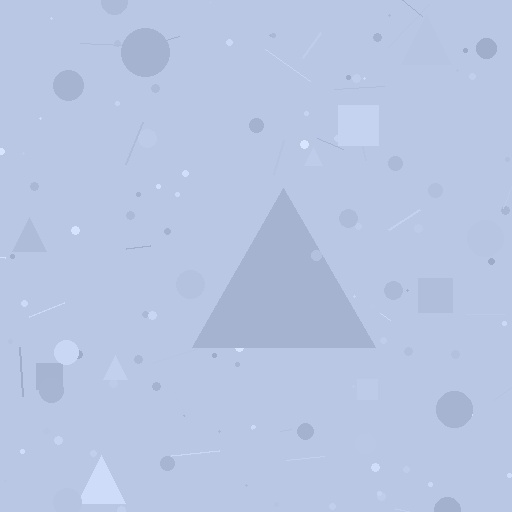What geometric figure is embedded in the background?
A triangle is embedded in the background.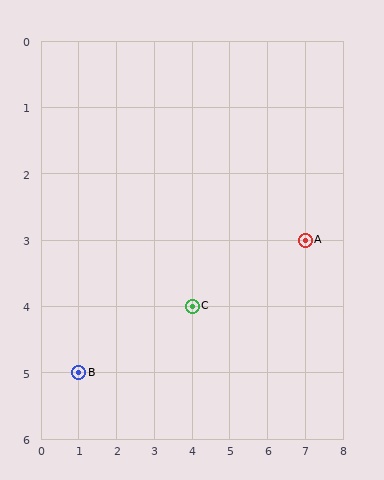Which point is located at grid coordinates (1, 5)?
Point B is at (1, 5).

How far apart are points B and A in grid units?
Points B and A are 6 columns and 2 rows apart (about 6.3 grid units diagonally).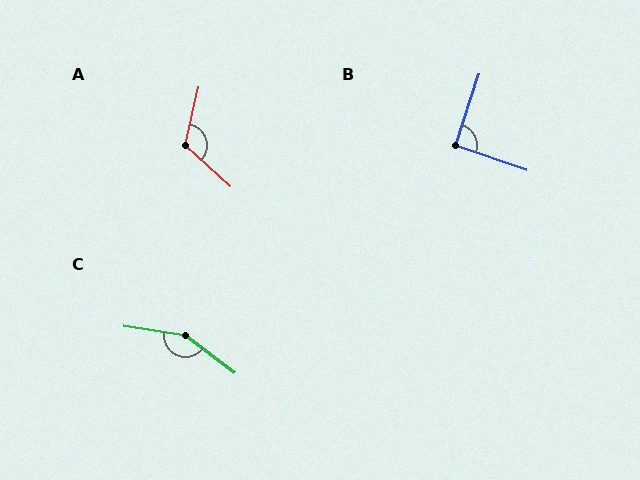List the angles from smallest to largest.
B (91°), A (119°), C (151°).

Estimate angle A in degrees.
Approximately 119 degrees.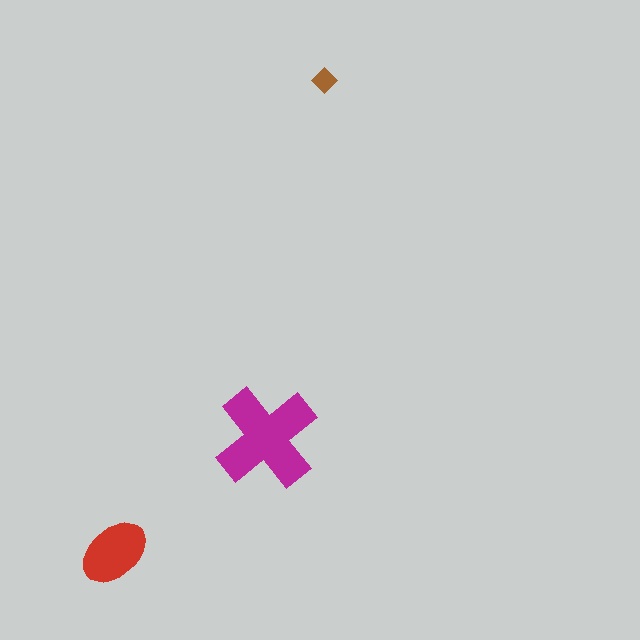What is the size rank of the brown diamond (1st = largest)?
3rd.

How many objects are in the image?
There are 3 objects in the image.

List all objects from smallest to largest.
The brown diamond, the red ellipse, the magenta cross.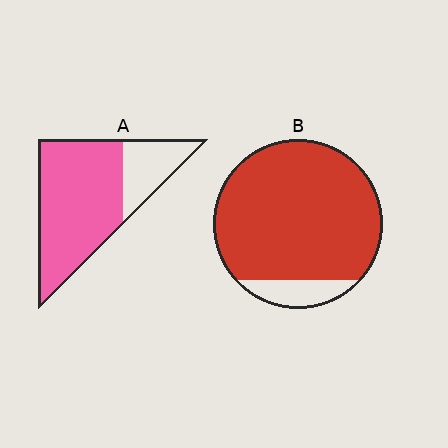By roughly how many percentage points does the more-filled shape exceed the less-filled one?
By roughly 15 percentage points (B over A).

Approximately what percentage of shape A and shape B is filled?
A is approximately 75% and B is approximately 90%.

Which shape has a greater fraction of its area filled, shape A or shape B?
Shape B.